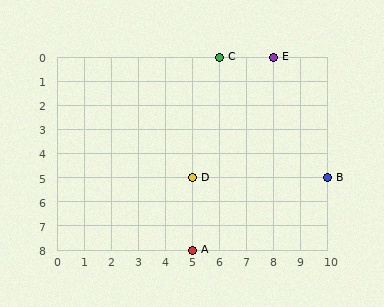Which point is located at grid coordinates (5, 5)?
Point D is at (5, 5).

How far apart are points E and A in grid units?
Points E and A are 3 columns and 8 rows apart (about 8.5 grid units diagonally).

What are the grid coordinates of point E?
Point E is at grid coordinates (8, 0).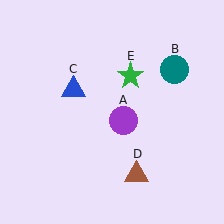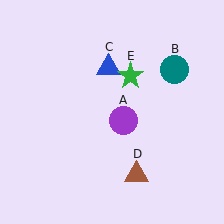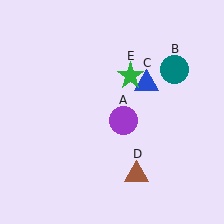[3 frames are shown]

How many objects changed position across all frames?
1 object changed position: blue triangle (object C).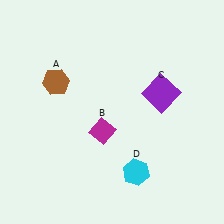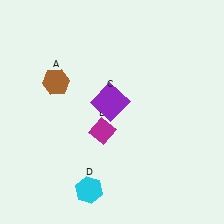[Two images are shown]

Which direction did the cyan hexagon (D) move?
The cyan hexagon (D) moved left.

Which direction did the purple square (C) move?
The purple square (C) moved left.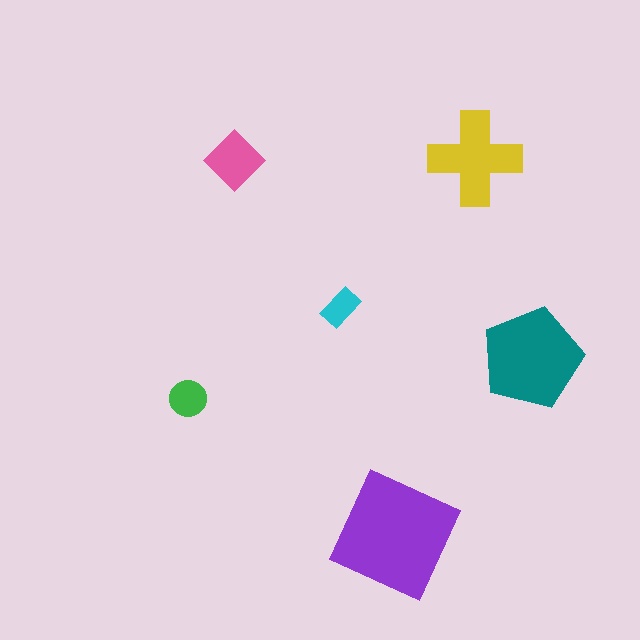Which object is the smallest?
The cyan rectangle.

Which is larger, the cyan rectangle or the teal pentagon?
The teal pentagon.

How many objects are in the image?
There are 6 objects in the image.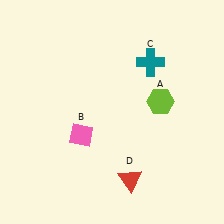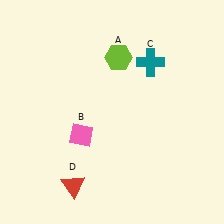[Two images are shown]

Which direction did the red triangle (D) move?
The red triangle (D) moved left.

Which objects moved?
The objects that moved are: the lime hexagon (A), the red triangle (D).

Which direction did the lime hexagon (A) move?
The lime hexagon (A) moved up.